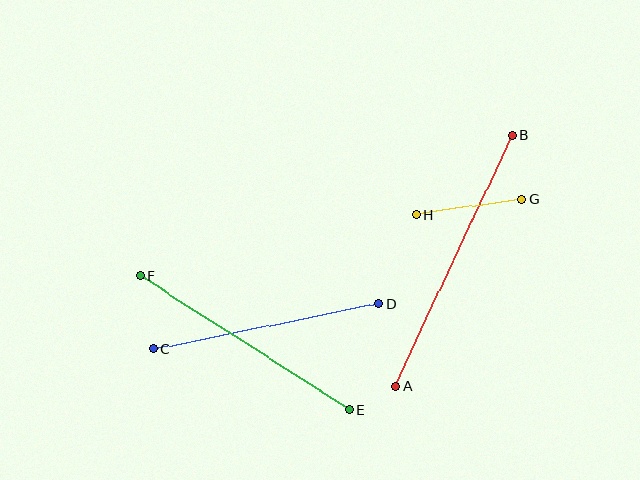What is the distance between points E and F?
The distance is approximately 249 pixels.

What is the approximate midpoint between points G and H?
The midpoint is at approximately (469, 207) pixels.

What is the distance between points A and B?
The distance is approximately 277 pixels.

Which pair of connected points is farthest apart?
Points A and B are farthest apart.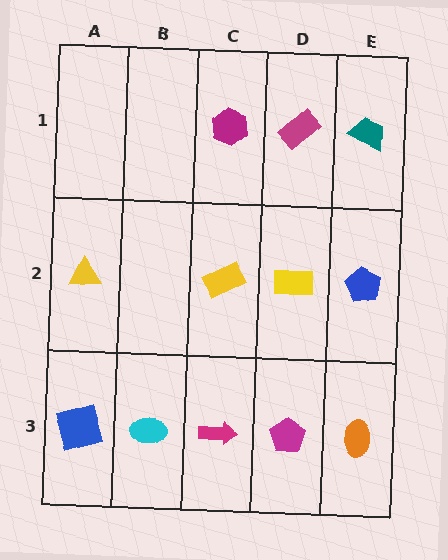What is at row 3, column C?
A magenta arrow.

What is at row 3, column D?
A magenta pentagon.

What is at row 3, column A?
A blue square.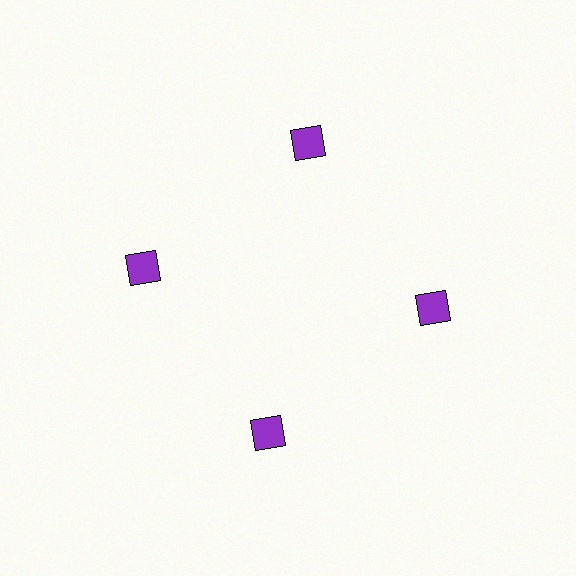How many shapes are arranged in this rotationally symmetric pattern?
There are 4 shapes, arranged in 4 groups of 1.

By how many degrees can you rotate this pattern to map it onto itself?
The pattern maps onto itself every 90 degrees of rotation.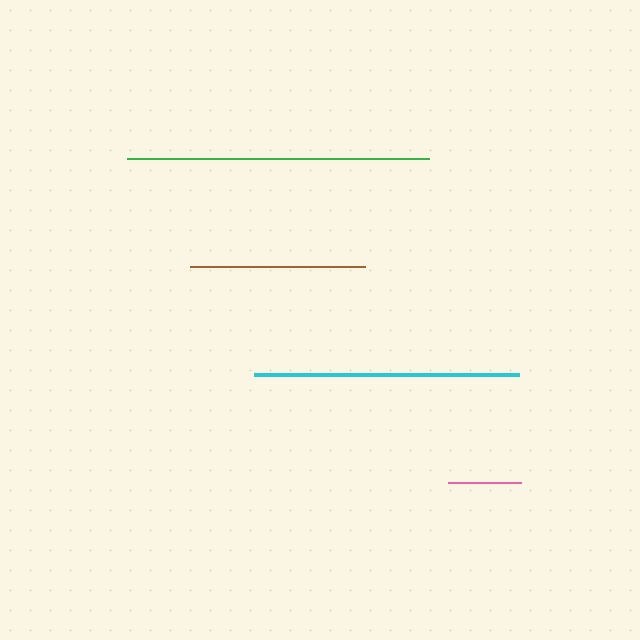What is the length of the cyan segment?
The cyan segment is approximately 265 pixels long.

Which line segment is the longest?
The green line is the longest at approximately 302 pixels.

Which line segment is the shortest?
The pink line is the shortest at approximately 72 pixels.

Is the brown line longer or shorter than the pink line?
The brown line is longer than the pink line.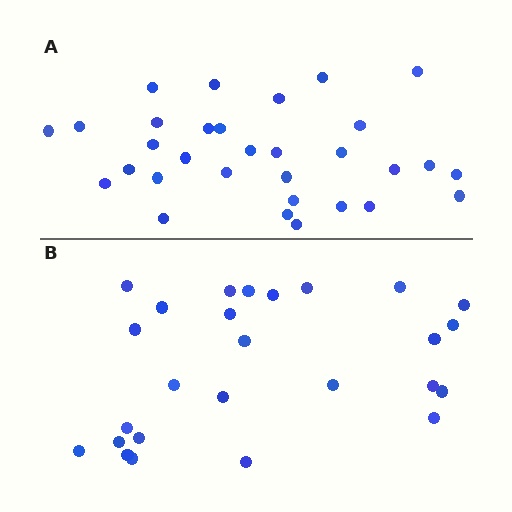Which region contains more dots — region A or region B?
Region A (the top region) has more dots.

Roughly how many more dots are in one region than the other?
Region A has about 5 more dots than region B.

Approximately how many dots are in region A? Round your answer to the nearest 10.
About 30 dots. (The exact count is 31, which rounds to 30.)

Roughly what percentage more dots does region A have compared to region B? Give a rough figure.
About 20% more.